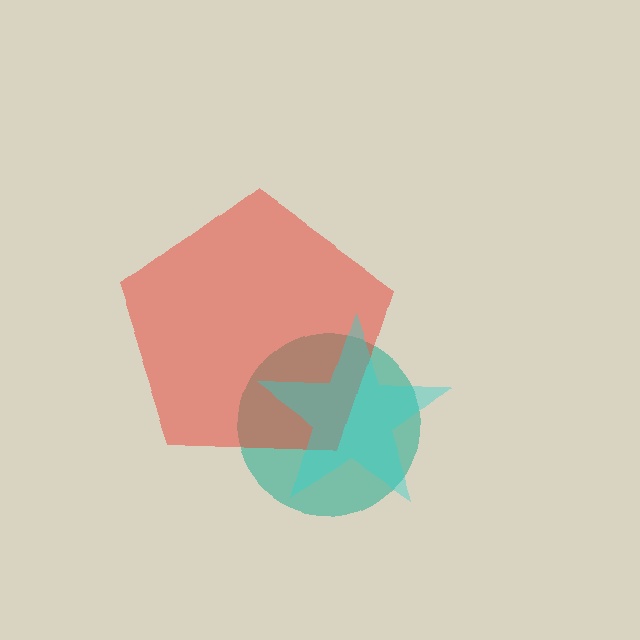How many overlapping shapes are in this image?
There are 3 overlapping shapes in the image.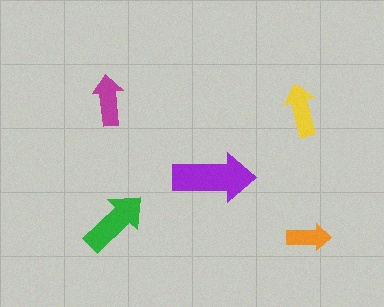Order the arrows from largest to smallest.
the purple one, the green one, the yellow one, the magenta one, the orange one.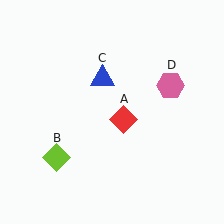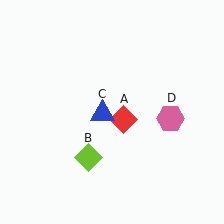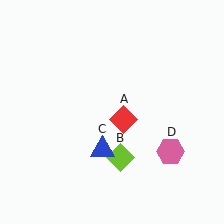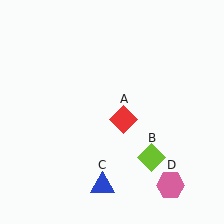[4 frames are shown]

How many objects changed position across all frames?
3 objects changed position: lime diamond (object B), blue triangle (object C), pink hexagon (object D).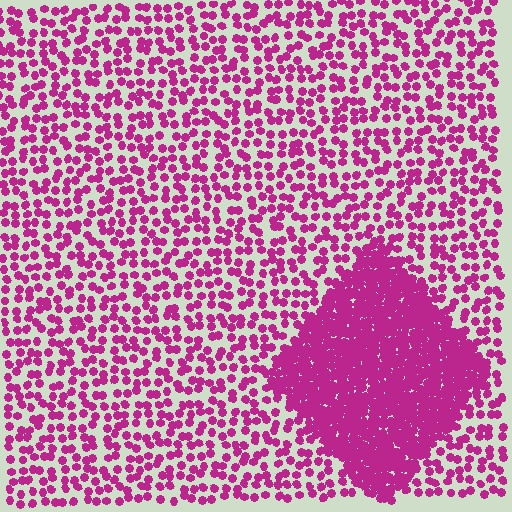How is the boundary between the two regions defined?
The boundary is defined by a change in element density (approximately 3.0x ratio). All elements are the same color, size, and shape.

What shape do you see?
I see a diamond.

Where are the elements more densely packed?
The elements are more densely packed inside the diamond boundary.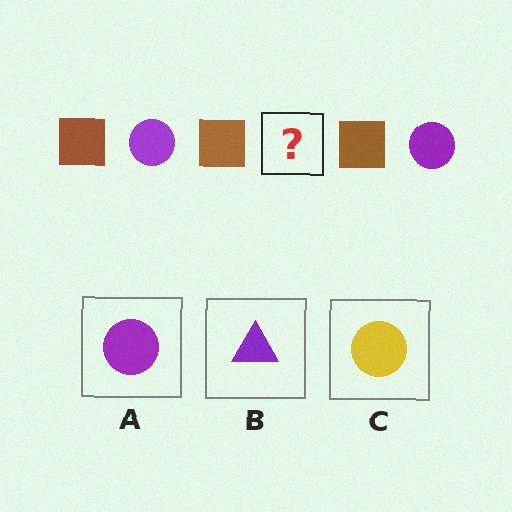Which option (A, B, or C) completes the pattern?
A.